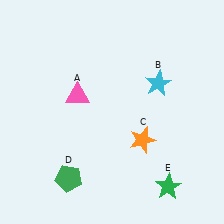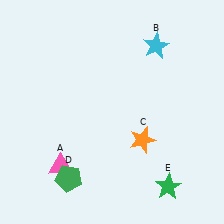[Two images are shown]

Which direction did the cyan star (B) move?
The cyan star (B) moved up.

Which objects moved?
The objects that moved are: the pink triangle (A), the cyan star (B).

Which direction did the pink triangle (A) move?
The pink triangle (A) moved down.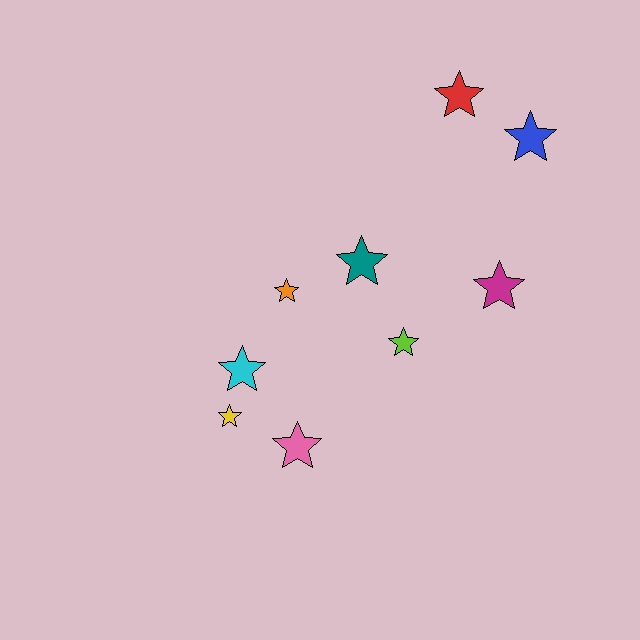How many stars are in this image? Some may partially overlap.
There are 9 stars.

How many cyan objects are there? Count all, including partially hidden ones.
There is 1 cyan object.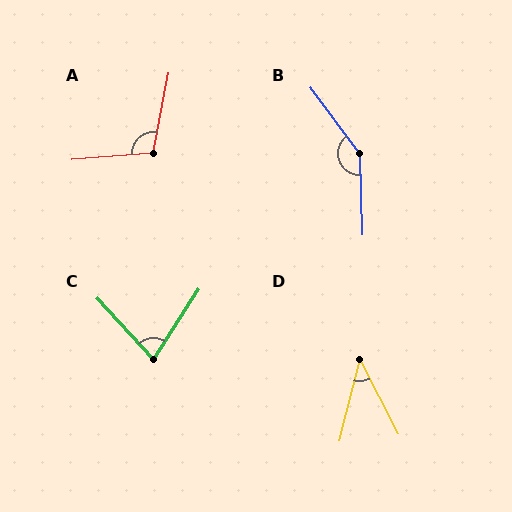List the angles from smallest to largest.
D (42°), C (75°), A (106°), B (145°).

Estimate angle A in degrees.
Approximately 106 degrees.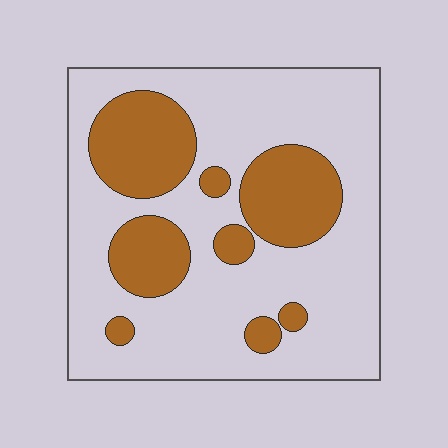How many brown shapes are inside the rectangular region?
8.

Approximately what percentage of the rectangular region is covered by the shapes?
Approximately 30%.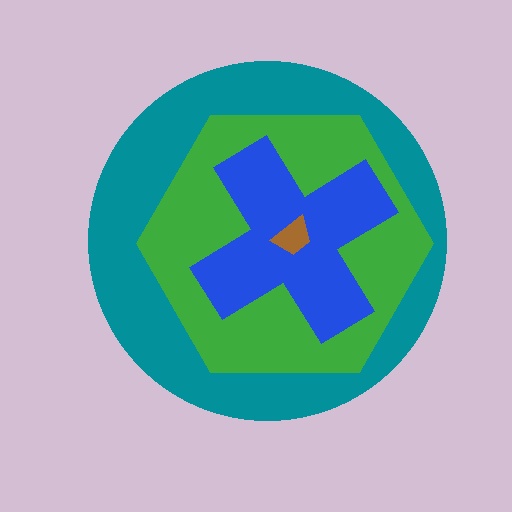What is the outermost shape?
The teal circle.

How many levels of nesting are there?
4.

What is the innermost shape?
The brown trapezoid.